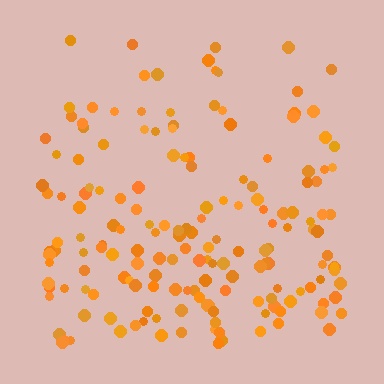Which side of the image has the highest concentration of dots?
The bottom.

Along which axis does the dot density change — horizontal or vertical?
Vertical.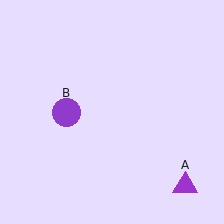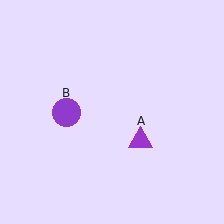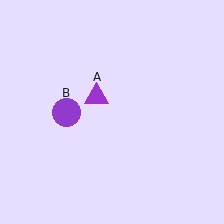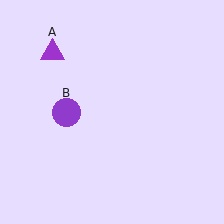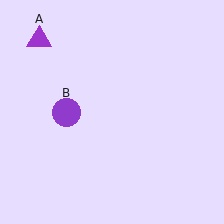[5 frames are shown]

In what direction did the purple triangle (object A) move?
The purple triangle (object A) moved up and to the left.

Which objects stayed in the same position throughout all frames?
Purple circle (object B) remained stationary.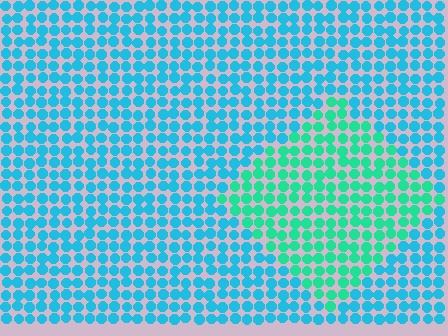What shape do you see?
I see a diamond.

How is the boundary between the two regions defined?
The boundary is defined purely by a slight shift in hue (about 34 degrees). Spacing, size, and orientation are identical on both sides.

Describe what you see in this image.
The image is filled with small cyan elements in a uniform arrangement. A diamond-shaped region is visible where the elements are tinted to a slightly different hue, forming a subtle color boundary.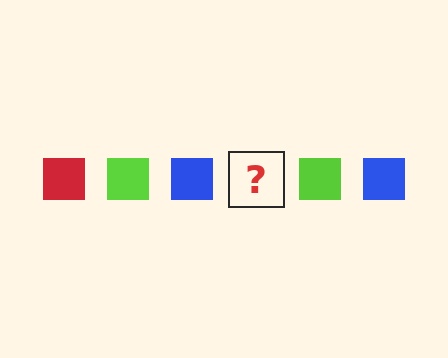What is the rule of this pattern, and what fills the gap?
The rule is that the pattern cycles through red, lime, blue squares. The gap should be filled with a red square.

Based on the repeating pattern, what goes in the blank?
The blank should be a red square.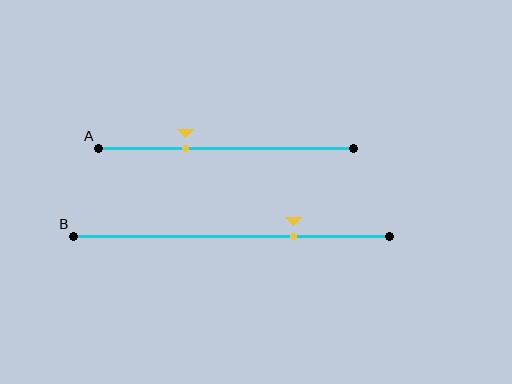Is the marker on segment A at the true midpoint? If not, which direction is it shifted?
No, the marker on segment A is shifted to the left by about 16% of the segment length.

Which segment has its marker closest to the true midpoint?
Segment A has its marker closest to the true midpoint.